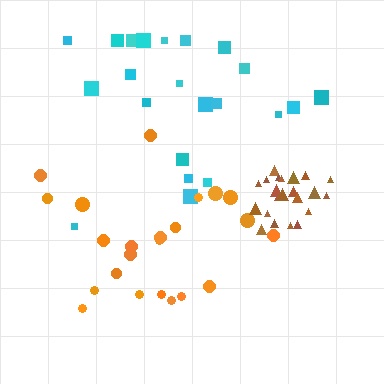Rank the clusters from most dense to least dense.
brown, orange, cyan.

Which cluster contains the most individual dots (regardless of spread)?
Orange (23).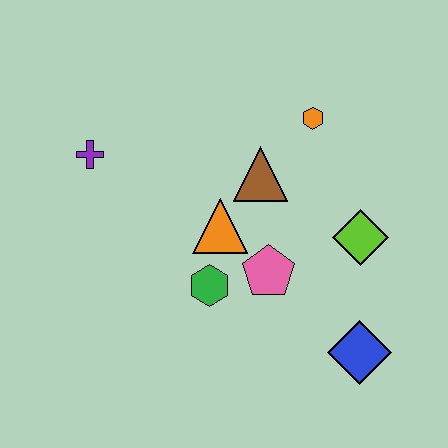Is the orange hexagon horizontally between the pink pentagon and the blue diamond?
Yes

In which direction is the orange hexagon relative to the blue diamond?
The orange hexagon is above the blue diamond.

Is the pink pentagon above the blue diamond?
Yes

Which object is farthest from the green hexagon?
The orange hexagon is farthest from the green hexagon.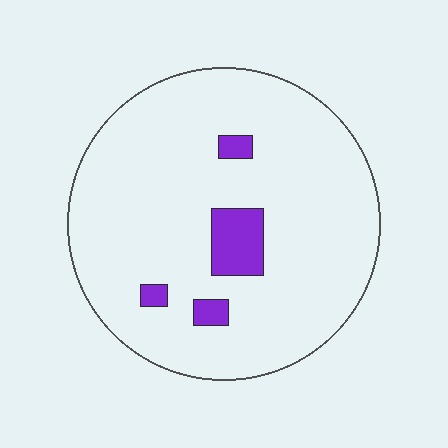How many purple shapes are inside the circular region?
4.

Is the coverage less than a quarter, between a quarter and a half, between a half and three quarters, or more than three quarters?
Less than a quarter.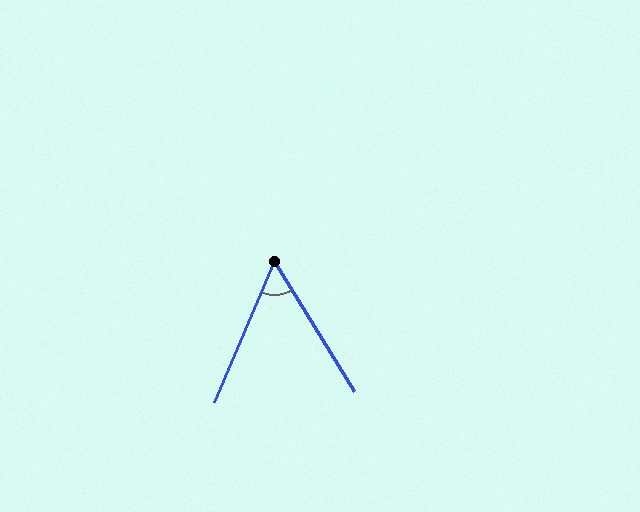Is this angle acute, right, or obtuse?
It is acute.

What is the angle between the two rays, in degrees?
Approximately 55 degrees.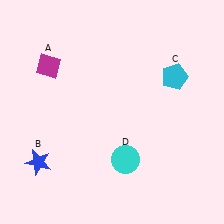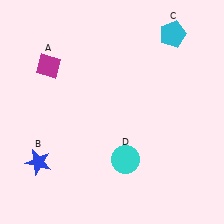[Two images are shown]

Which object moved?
The cyan pentagon (C) moved up.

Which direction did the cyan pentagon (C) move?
The cyan pentagon (C) moved up.